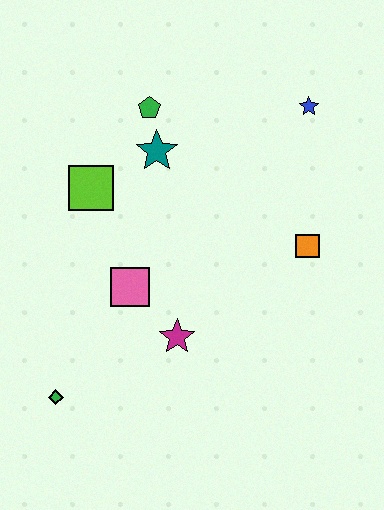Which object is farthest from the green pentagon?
The green diamond is farthest from the green pentagon.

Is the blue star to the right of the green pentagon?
Yes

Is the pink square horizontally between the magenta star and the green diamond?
Yes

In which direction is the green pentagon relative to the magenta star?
The green pentagon is above the magenta star.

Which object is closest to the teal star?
The green pentagon is closest to the teal star.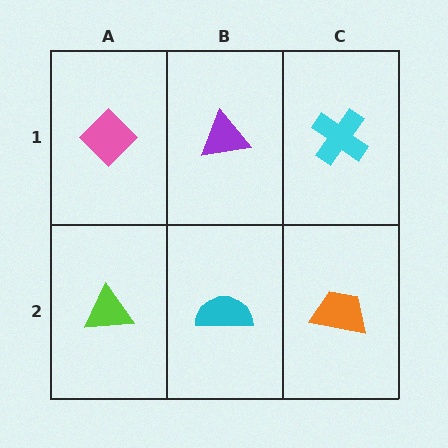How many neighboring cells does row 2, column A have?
2.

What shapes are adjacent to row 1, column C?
An orange trapezoid (row 2, column C), a purple triangle (row 1, column B).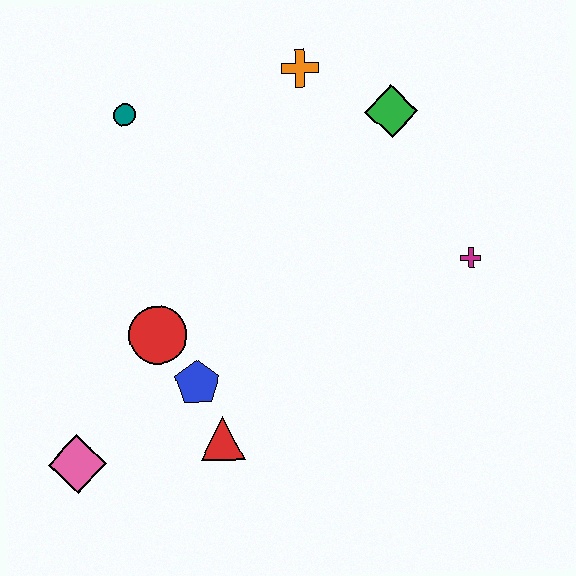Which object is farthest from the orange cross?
The pink diamond is farthest from the orange cross.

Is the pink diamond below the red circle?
Yes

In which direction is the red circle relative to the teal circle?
The red circle is below the teal circle.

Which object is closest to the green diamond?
The orange cross is closest to the green diamond.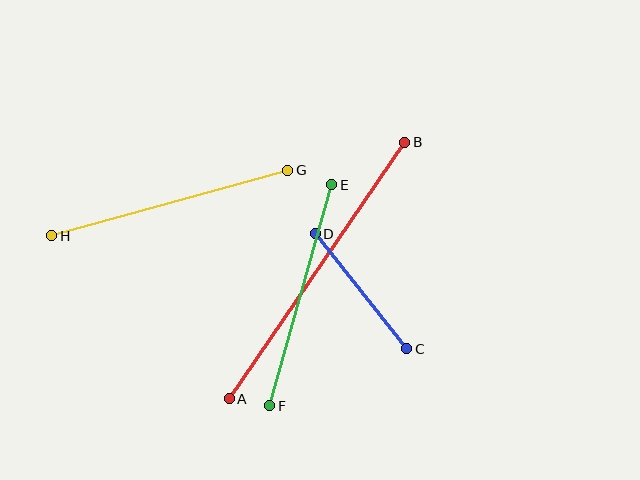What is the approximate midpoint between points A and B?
The midpoint is at approximately (317, 271) pixels.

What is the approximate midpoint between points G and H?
The midpoint is at approximately (170, 203) pixels.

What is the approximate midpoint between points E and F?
The midpoint is at approximately (301, 295) pixels.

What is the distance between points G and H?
The distance is approximately 245 pixels.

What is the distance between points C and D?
The distance is approximately 147 pixels.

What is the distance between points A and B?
The distance is approximately 311 pixels.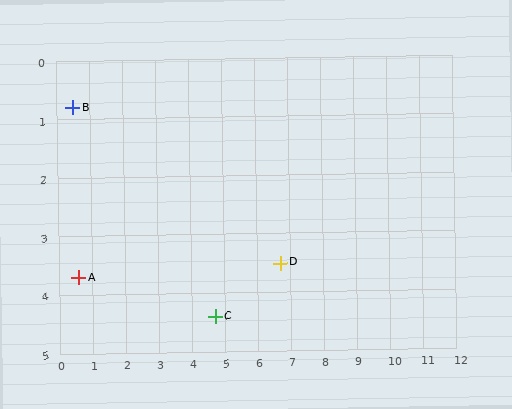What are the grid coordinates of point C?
Point C is at approximately (4.7, 4.4).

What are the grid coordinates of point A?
Point A is at approximately (0.6, 3.7).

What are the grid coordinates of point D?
Point D is at approximately (6.7, 3.5).